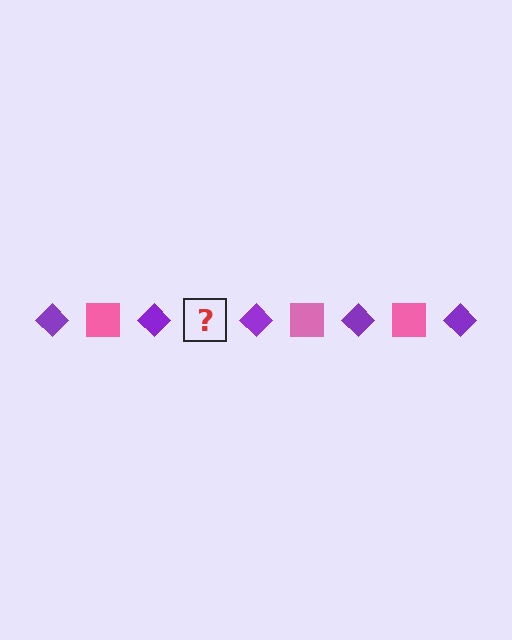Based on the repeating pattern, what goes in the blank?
The blank should be a pink square.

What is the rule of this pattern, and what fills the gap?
The rule is that the pattern alternates between purple diamond and pink square. The gap should be filled with a pink square.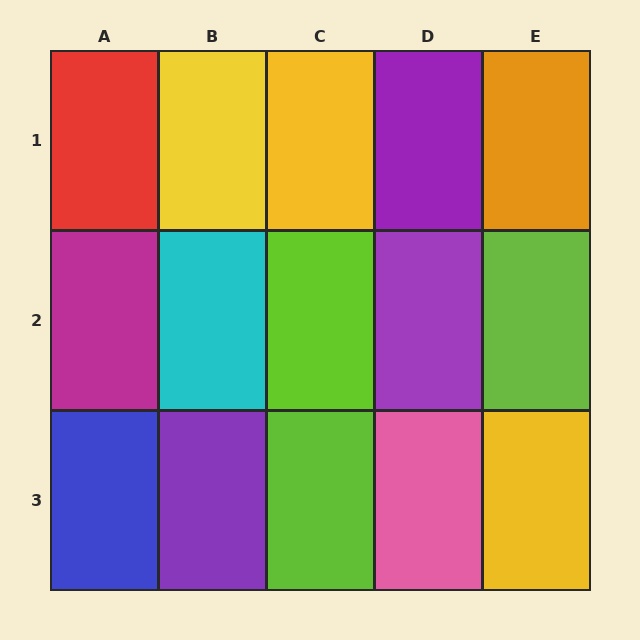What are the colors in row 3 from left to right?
Blue, purple, lime, pink, yellow.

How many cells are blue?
1 cell is blue.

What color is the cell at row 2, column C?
Lime.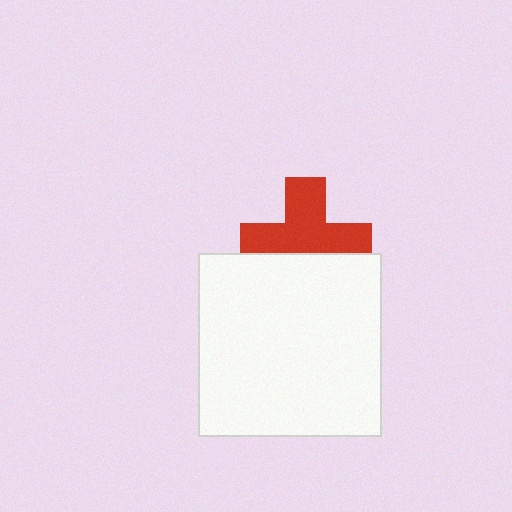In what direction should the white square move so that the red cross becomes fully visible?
The white square should move down. That is the shortest direction to clear the overlap and leave the red cross fully visible.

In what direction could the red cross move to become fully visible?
The red cross could move up. That would shift it out from behind the white square entirely.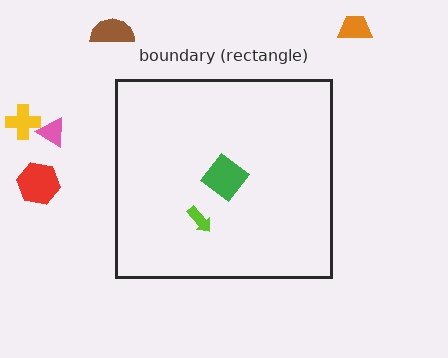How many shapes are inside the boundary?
2 inside, 5 outside.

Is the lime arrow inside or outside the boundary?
Inside.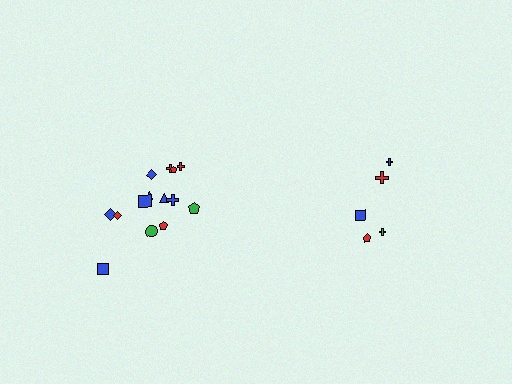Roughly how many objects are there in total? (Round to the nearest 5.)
Roughly 20 objects in total.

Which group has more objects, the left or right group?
The left group.